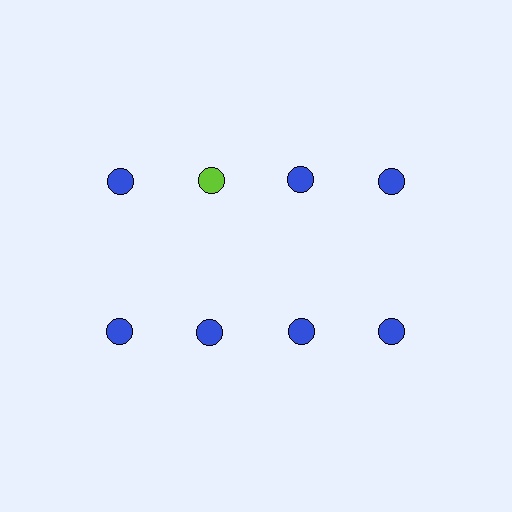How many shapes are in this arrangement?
There are 8 shapes arranged in a grid pattern.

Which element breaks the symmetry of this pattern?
The lime circle in the top row, second from left column breaks the symmetry. All other shapes are blue circles.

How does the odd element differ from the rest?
It has a different color: lime instead of blue.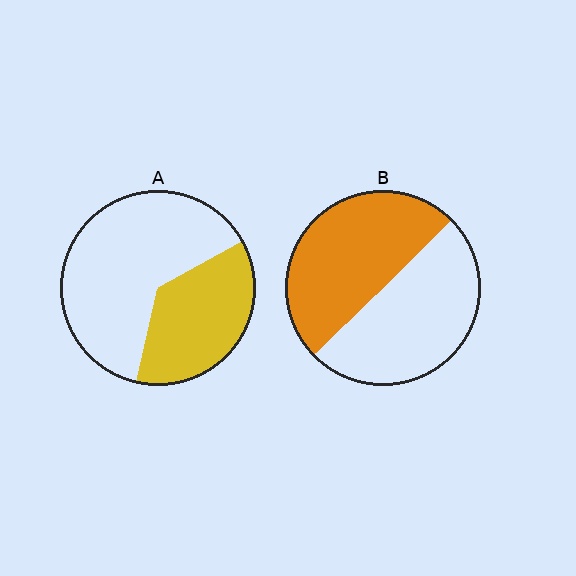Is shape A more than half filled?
No.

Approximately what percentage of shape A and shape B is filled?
A is approximately 35% and B is approximately 50%.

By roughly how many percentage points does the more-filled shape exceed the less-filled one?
By roughly 15 percentage points (B over A).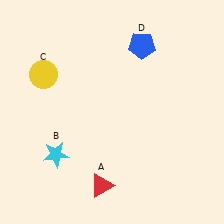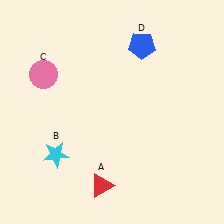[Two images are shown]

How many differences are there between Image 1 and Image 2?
There is 1 difference between the two images.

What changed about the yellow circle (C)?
In Image 1, C is yellow. In Image 2, it changed to pink.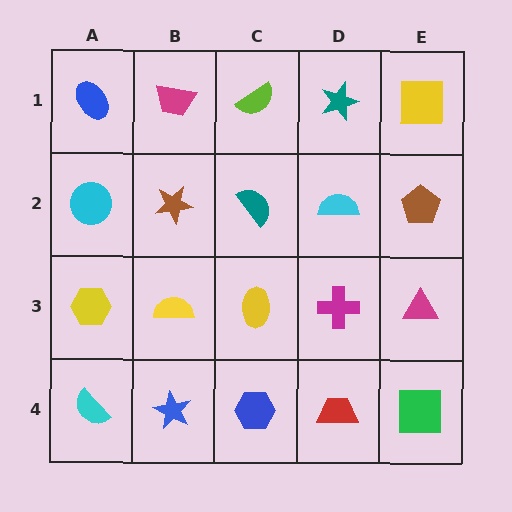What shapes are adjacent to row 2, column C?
A lime semicircle (row 1, column C), a yellow ellipse (row 3, column C), a brown star (row 2, column B), a cyan semicircle (row 2, column D).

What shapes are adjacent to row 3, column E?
A brown pentagon (row 2, column E), a green square (row 4, column E), a magenta cross (row 3, column D).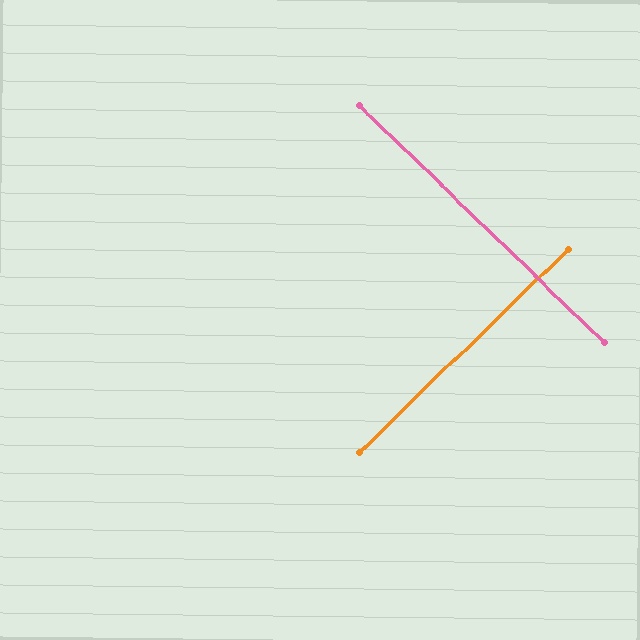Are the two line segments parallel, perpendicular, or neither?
Perpendicular — they meet at approximately 88°.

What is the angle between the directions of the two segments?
Approximately 88 degrees.